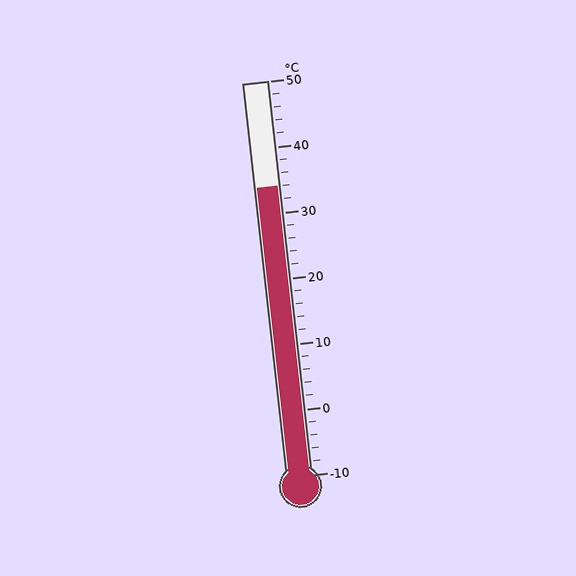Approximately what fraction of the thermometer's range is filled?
The thermometer is filled to approximately 75% of its range.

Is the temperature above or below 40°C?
The temperature is below 40°C.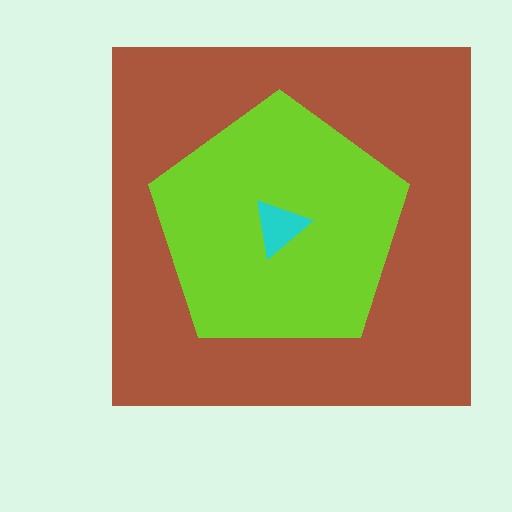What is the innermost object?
The cyan triangle.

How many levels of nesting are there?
3.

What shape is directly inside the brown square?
The lime pentagon.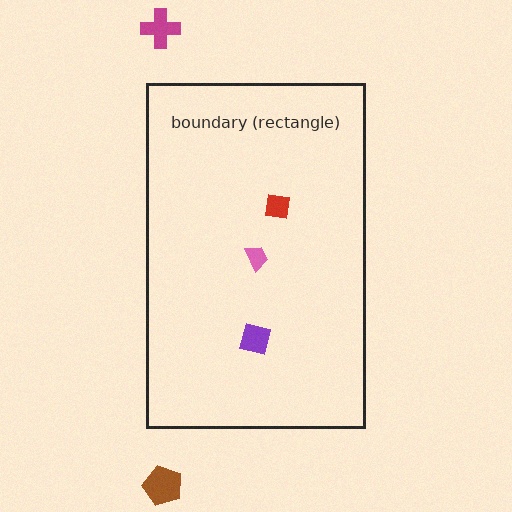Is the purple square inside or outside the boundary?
Inside.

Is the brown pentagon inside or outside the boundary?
Outside.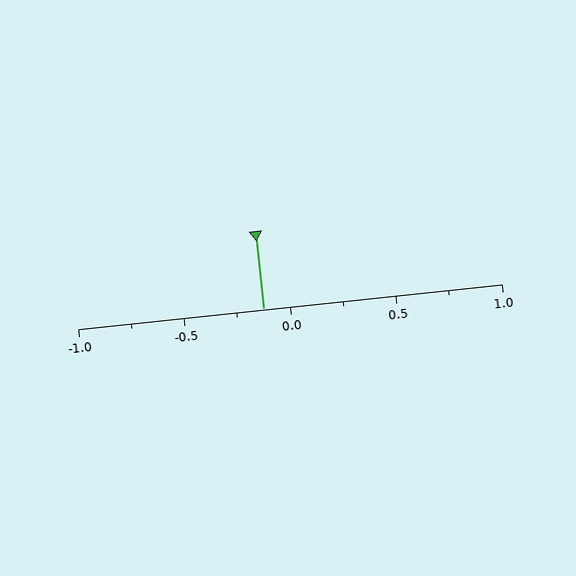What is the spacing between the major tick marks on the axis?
The major ticks are spaced 0.5 apart.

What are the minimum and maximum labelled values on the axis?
The axis runs from -1.0 to 1.0.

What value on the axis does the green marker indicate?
The marker indicates approximately -0.12.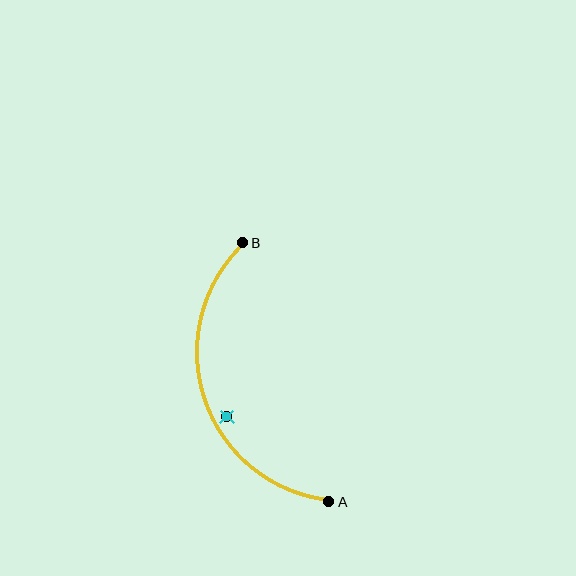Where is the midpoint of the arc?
The arc midpoint is the point on the curve farthest from the straight line joining A and B. It sits to the left of that line.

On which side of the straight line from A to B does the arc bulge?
The arc bulges to the left of the straight line connecting A and B.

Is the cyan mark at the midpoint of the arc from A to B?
No — the cyan mark does not lie on the arc at all. It sits slightly inside the curve.